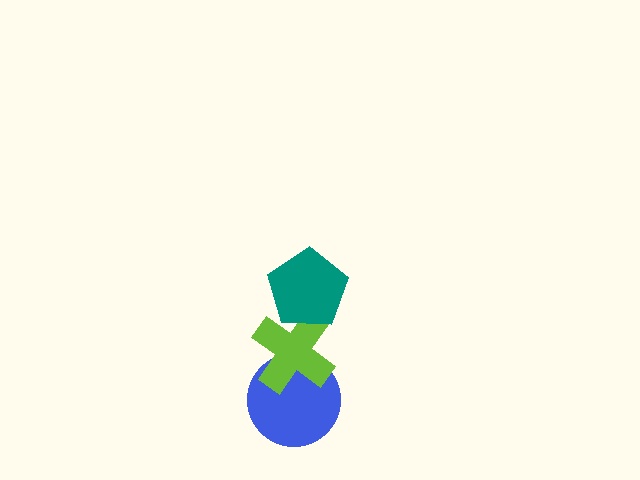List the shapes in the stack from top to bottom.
From top to bottom: the teal pentagon, the lime cross, the blue circle.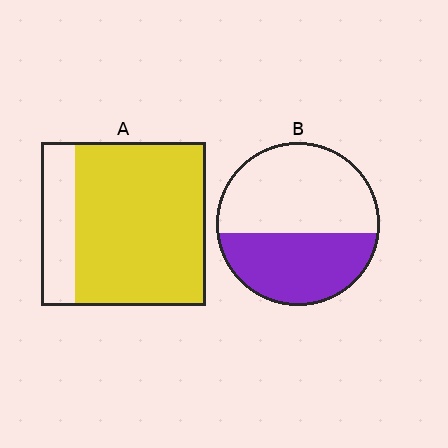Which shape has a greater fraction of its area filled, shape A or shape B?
Shape A.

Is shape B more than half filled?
No.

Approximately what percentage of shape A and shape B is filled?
A is approximately 80% and B is approximately 45%.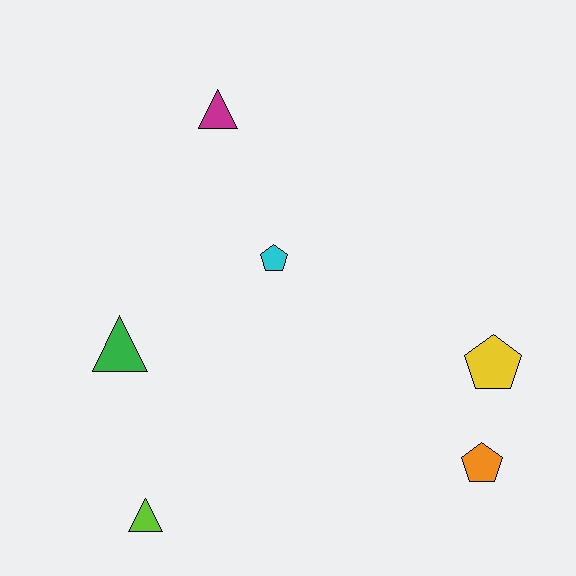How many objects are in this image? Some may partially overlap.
There are 6 objects.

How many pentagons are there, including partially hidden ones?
There are 3 pentagons.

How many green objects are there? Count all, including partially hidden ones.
There is 1 green object.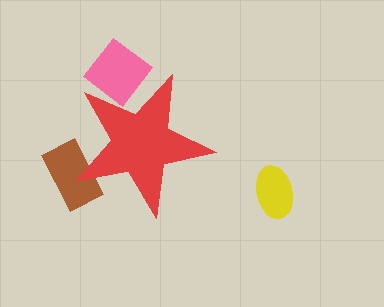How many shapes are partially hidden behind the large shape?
2 shapes are partially hidden.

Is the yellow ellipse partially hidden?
No, the yellow ellipse is fully visible.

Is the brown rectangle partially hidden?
Yes, the brown rectangle is partially hidden behind the red star.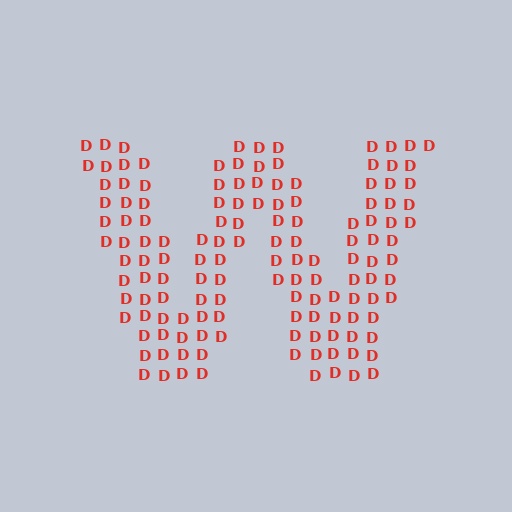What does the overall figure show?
The overall figure shows the letter W.